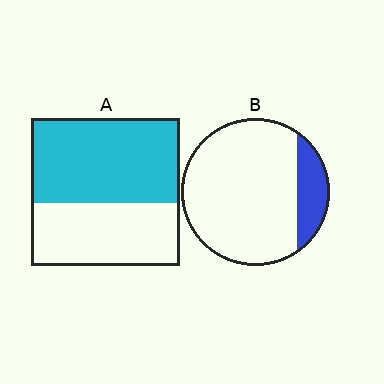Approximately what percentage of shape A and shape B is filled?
A is approximately 55% and B is approximately 15%.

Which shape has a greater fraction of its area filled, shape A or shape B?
Shape A.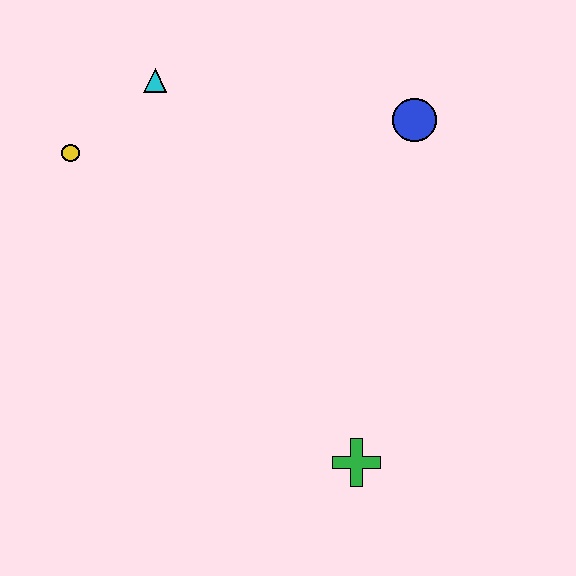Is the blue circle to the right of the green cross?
Yes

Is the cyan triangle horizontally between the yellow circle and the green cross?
Yes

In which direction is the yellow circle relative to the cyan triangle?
The yellow circle is to the left of the cyan triangle.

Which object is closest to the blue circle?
The cyan triangle is closest to the blue circle.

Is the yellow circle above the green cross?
Yes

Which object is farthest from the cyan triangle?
The green cross is farthest from the cyan triangle.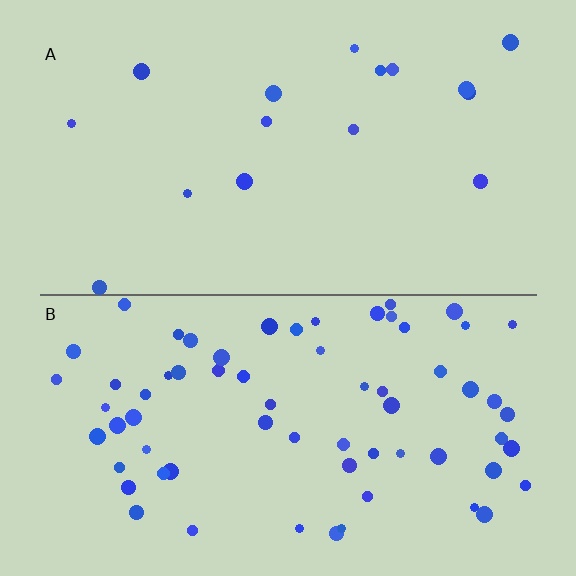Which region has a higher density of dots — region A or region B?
B (the bottom).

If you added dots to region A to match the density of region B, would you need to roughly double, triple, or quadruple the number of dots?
Approximately quadruple.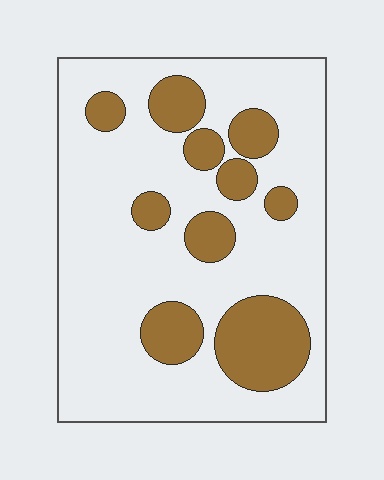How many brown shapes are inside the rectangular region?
10.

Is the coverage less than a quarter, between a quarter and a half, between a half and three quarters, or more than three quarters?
Less than a quarter.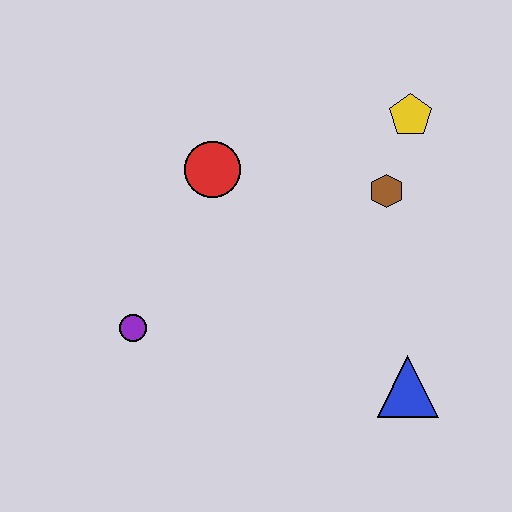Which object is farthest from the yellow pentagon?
The purple circle is farthest from the yellow pentagon.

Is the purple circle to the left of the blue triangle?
Yes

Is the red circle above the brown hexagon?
Yes